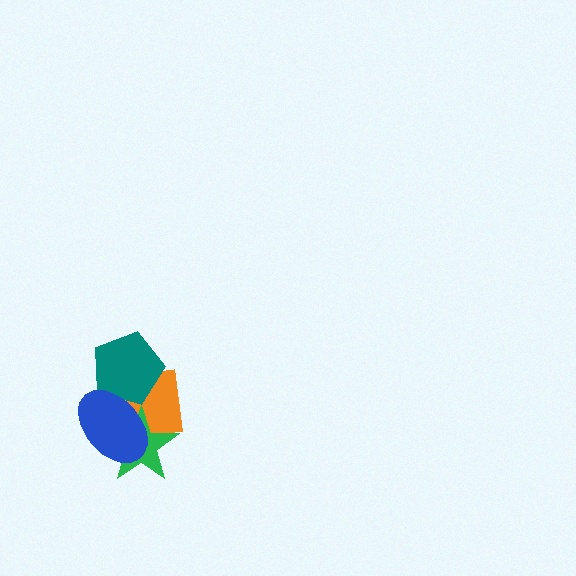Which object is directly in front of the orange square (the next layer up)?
The teal pentagon is directly in front of the orange square.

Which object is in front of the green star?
The blue ellipse is in front of the green star.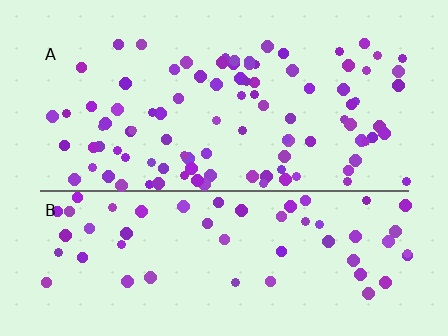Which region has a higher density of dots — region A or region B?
A (the top).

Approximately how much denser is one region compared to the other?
Approximately 1.7× — region A over region B.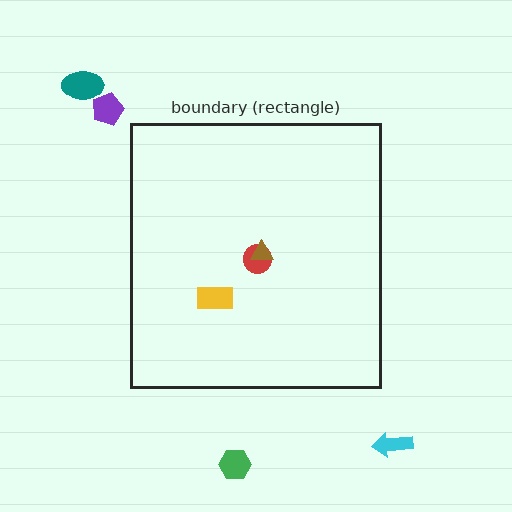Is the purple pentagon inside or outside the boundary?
Outside.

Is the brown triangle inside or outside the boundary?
Inside.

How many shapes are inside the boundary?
3 inside, 4 outside.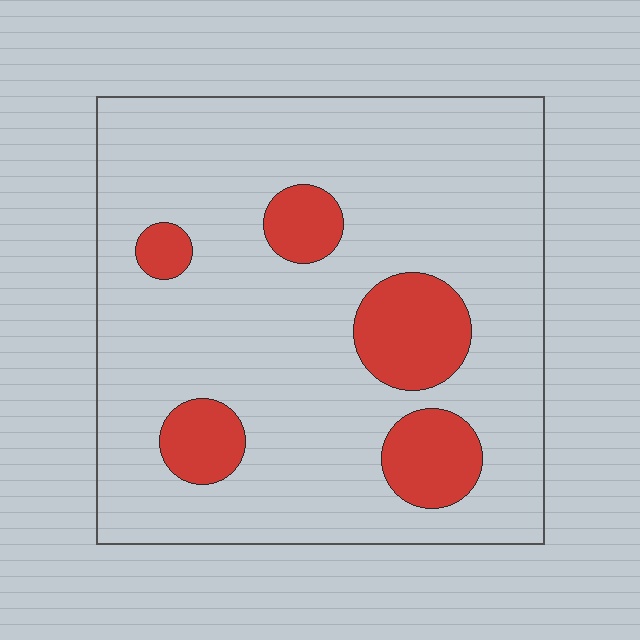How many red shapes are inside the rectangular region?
5.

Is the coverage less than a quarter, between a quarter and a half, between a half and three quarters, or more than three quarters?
Less than a quarter.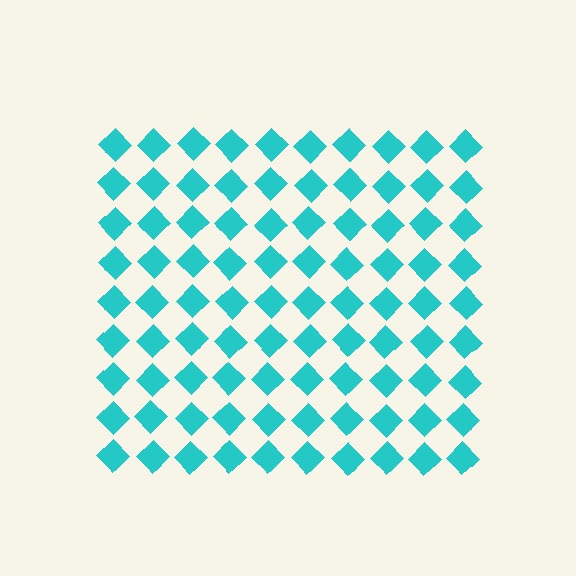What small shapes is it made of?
It is made of small diamonds.